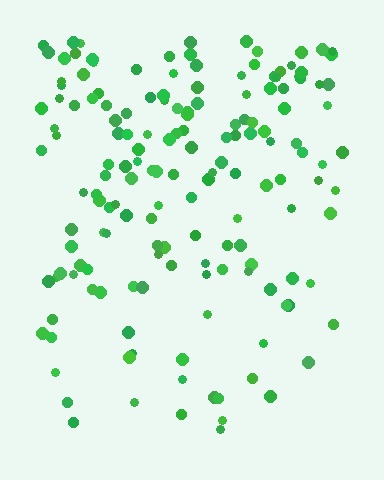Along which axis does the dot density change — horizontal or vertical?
Vertical.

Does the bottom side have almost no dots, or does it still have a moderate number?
Still a moderate number, just noticeably fewer than the top.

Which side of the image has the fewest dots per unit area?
The bottom.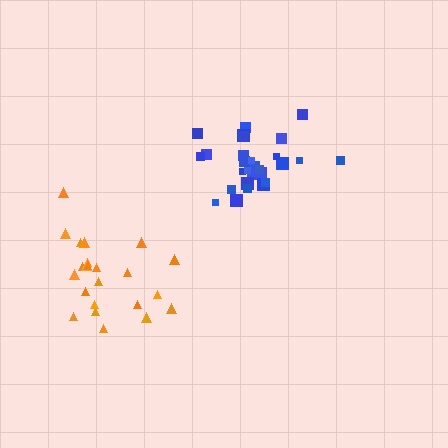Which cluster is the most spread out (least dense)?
Orange.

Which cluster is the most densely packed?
Blue.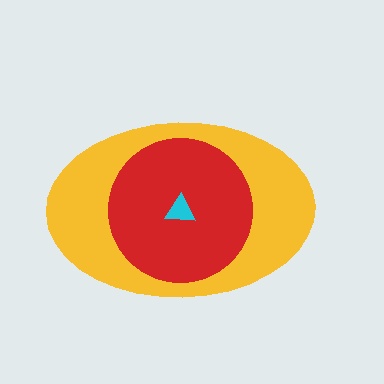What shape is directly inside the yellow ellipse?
The red circle.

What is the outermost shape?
The yellow ellipse.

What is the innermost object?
The cyan triangle.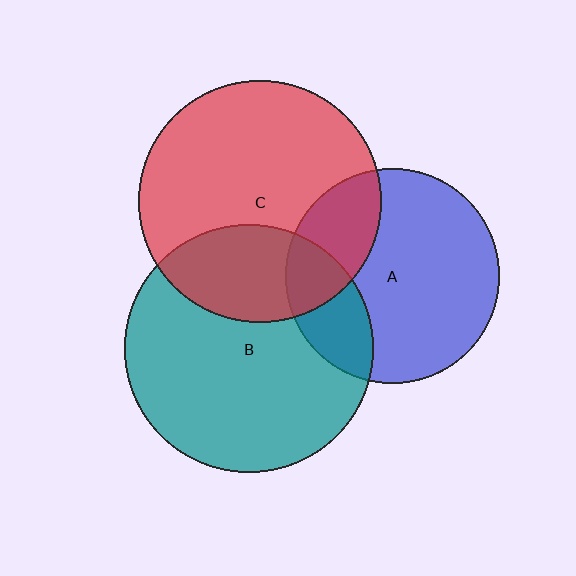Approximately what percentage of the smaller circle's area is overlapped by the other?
Approximately 20%.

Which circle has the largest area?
Circle B (teal).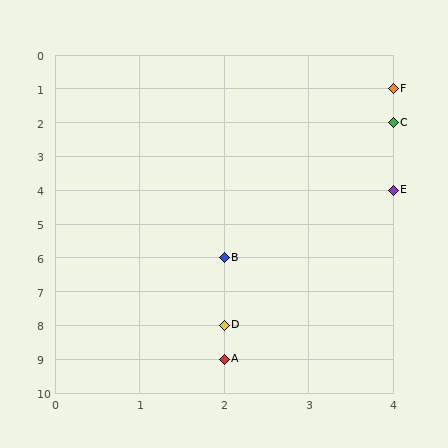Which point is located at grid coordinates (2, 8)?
Point D is at (2, 8).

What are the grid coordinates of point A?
Point A is at grid coordinates (2, 9).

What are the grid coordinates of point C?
Point C is at grid coordinates (4, 2).